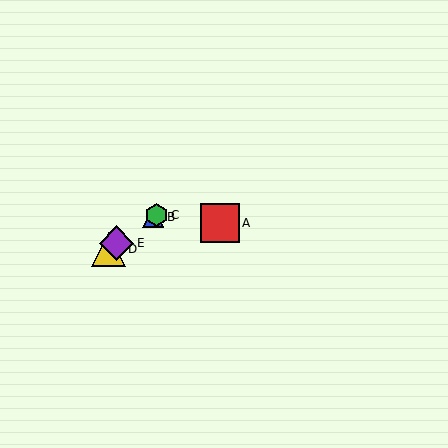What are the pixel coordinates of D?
Object D is at (108, 249).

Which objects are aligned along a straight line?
Objects B, C, D, E are aligned along a straight line.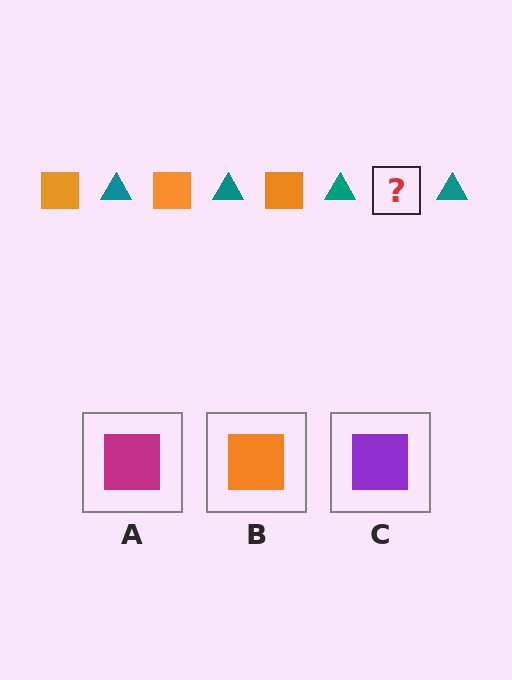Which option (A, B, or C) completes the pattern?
B.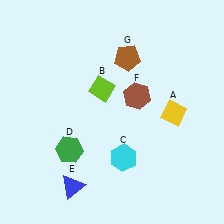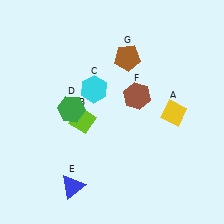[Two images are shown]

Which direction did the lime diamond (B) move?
The lime diamond (B) moved down.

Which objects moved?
The objects that moved are: the lime diamond (B), the cyan hexagon (C), the green hexagon (D).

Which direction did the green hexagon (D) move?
The green hexagon (D) moved up.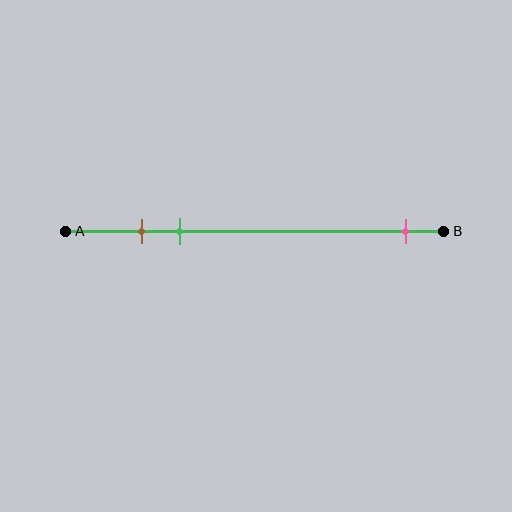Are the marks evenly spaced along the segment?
No, the marks are not evenly spaced.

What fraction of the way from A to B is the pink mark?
The pink mark is approximately 90% (0.9) of the way from A to B.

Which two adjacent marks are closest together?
The brown and green marks are the closest adjacent pair.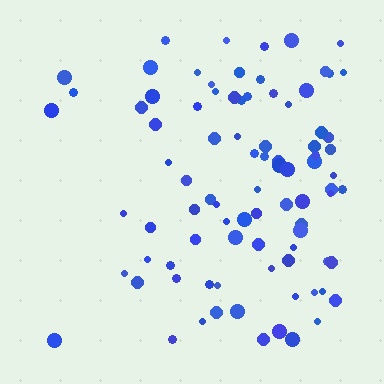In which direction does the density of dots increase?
From left to right, with the right side densest.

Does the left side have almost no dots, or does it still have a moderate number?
Still a moderate number, just noticeably fewer than the right.